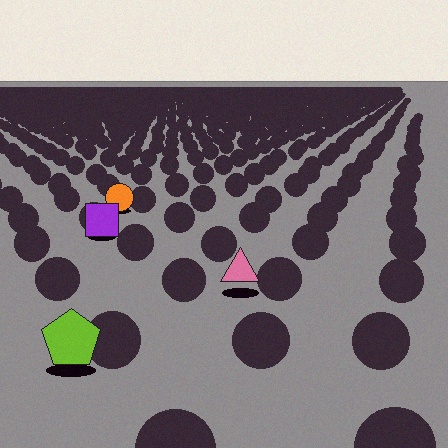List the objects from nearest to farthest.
From nearest to farthest: the lime pentagon, the pink triangle, the purple square, the orange circle.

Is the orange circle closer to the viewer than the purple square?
No. The purple square is closer — you can tell from the texture gradient: the ground texture is coarser near it.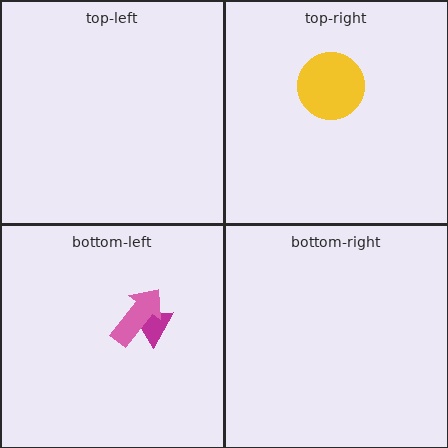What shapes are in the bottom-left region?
The magenta triangle, the pink arrow.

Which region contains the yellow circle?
The top-right region.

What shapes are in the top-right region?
The yellow circle.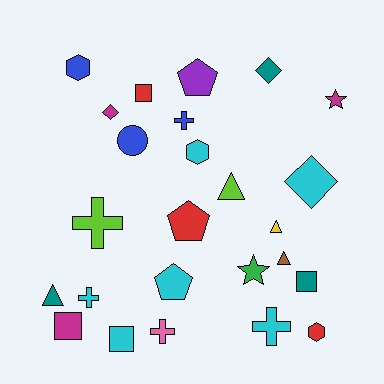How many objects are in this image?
There are 25 objects.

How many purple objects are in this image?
There is 1 purple object.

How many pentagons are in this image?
There are 3 pentagons.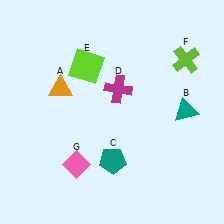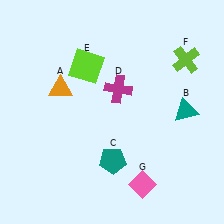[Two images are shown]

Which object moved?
The pink diamond (G) moved right.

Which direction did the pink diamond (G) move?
The pink diamond (G) moved right.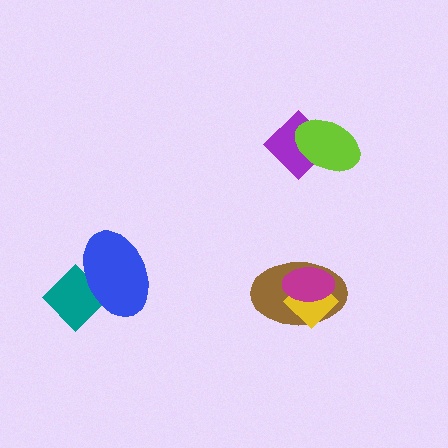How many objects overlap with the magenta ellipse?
2 objects overlap with the magenta ellipse.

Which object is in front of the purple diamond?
The lime ellipse is in front of the purple diamond.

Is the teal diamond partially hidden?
Yes, it is partially covered by another shape.